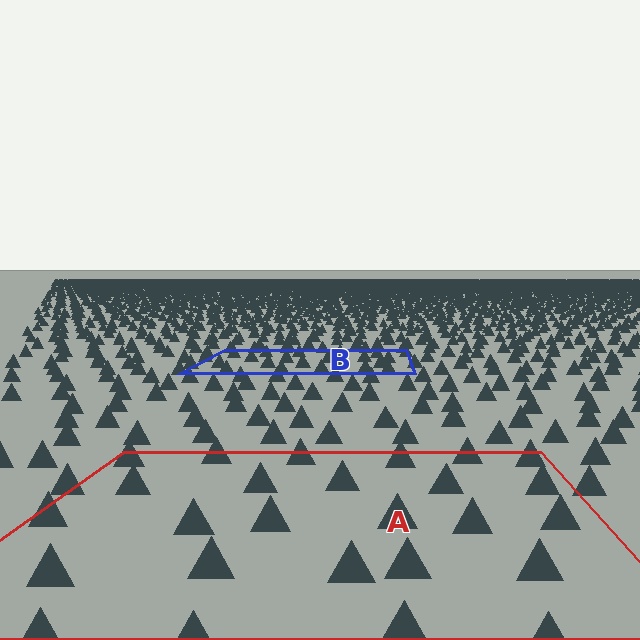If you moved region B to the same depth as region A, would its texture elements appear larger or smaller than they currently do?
They would appear larger. At a closer depth, the same texture elements are projected at a bigger on-screen size.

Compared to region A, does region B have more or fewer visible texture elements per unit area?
Region B has more texture elements per unit area — they are packed more densely because it is farther away.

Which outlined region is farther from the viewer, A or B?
Region B is farther from the viewer — the texture elements inside it appear smaller and more densely packed.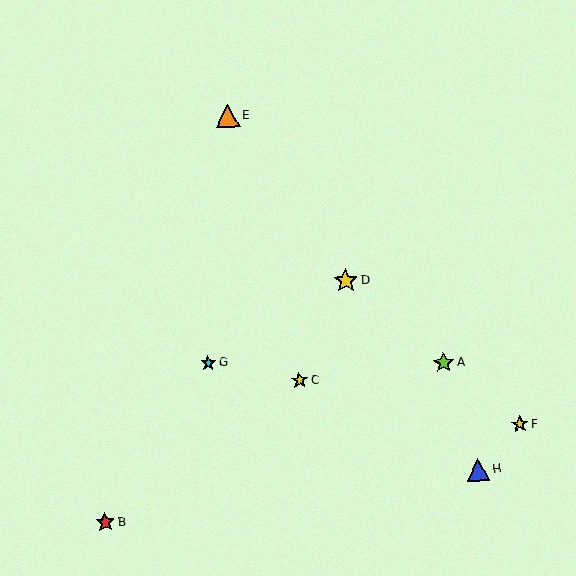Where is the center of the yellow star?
The center of the yellow star is at (299, 380).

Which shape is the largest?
The yellow star (labeled D) is the largest.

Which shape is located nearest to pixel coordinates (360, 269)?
The yellow star (labeled D) at (346, 281) is nearest to that location.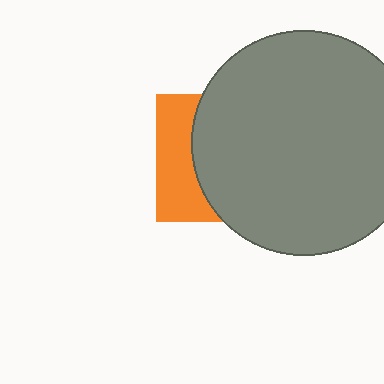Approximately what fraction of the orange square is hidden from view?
Roughly 67% of the orange square is hidden behind the gray circle.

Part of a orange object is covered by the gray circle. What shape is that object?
It is a square.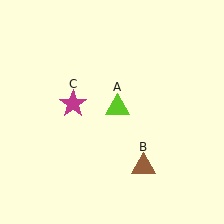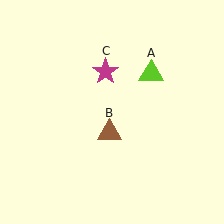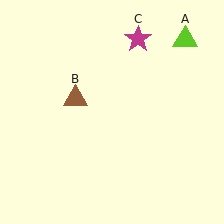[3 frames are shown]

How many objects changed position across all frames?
3 objects changed position: lime triangle (object A), brown triangle (object B), magenta star (object C).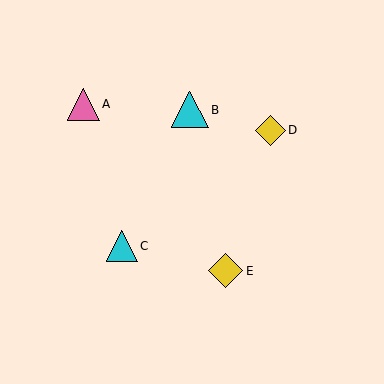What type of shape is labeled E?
Shape E is a yellow diamond.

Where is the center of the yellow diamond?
The center of the yellow diamond is at (226, 271).